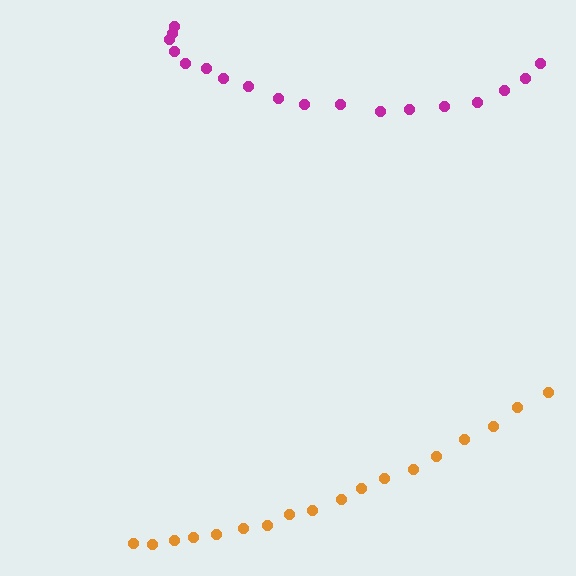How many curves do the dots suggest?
There are 2 distinct paths.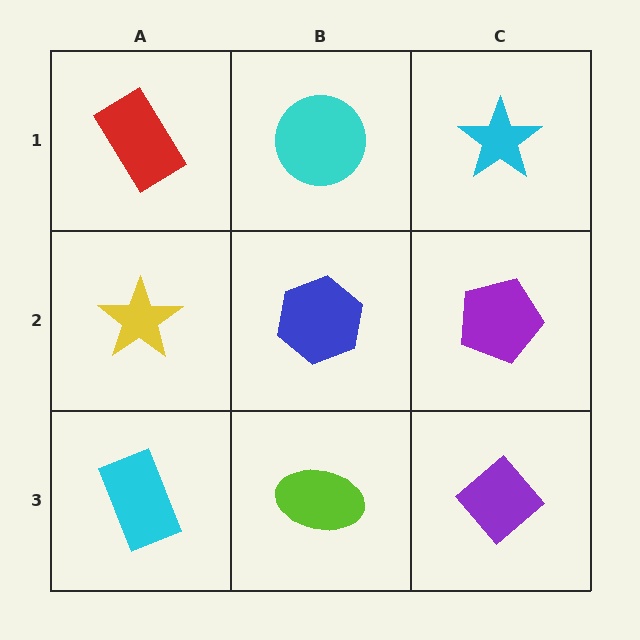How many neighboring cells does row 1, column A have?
2.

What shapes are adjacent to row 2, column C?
A cyan star (row 1, column C), a purple diamond (row 3, column C), a blue hexagon (row 2, column B).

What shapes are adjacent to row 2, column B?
A cyan circle (row 1, column B), a lime ellipse (row 3, column B), a yellow star (row 2, column A), a purple pentagon (row 2, column C).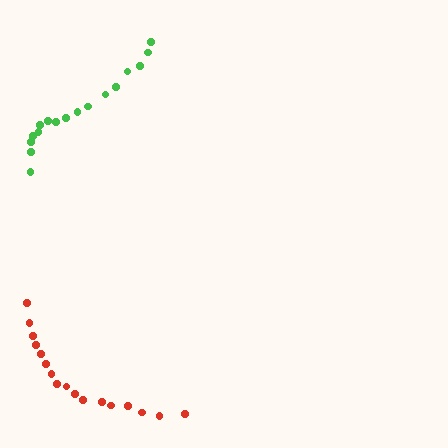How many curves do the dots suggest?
There are 2 distinct paths.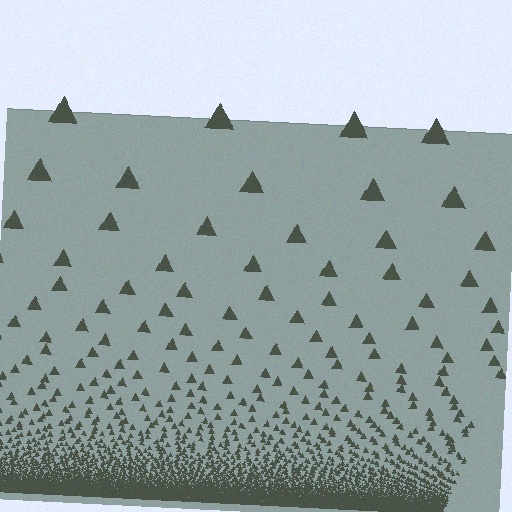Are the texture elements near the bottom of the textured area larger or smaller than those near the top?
Smaller. The gradient is inverted — elements near the bottom are smaller and denser.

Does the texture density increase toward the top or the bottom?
Density increases toward the bottom.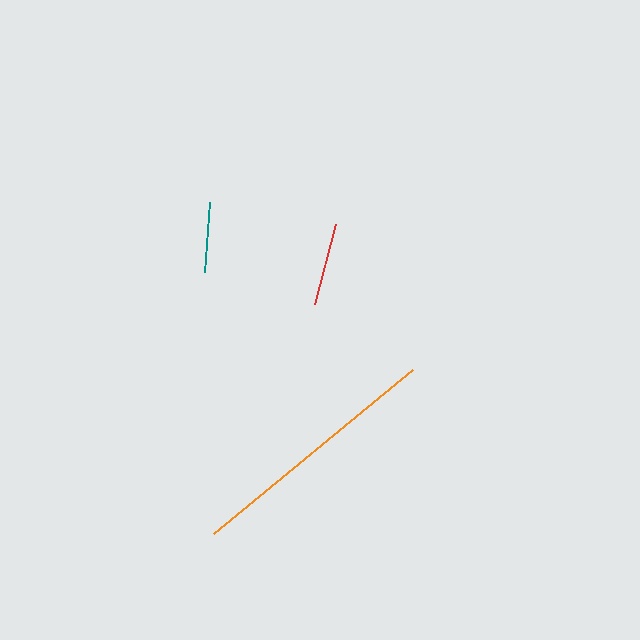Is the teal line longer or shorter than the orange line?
The orange line is longer than the teal line.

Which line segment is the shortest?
The teal line is the shortest at approximately 70 pixels.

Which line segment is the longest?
The orange line is the longest at approximately 257 pixels.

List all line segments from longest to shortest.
From longest to shortest: orange, red, teal.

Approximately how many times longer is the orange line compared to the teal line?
The orange line is approximately 3.7 times the length of the teal line.